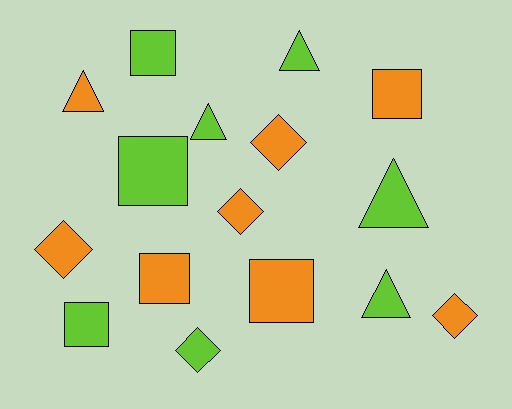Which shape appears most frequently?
Square, with 6 objects.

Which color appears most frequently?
Lime, with 8 objects.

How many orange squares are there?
There are 3 orange squares.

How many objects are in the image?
There are 16 objects.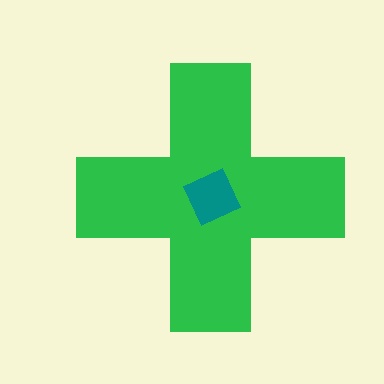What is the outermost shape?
The green cross.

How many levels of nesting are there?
2.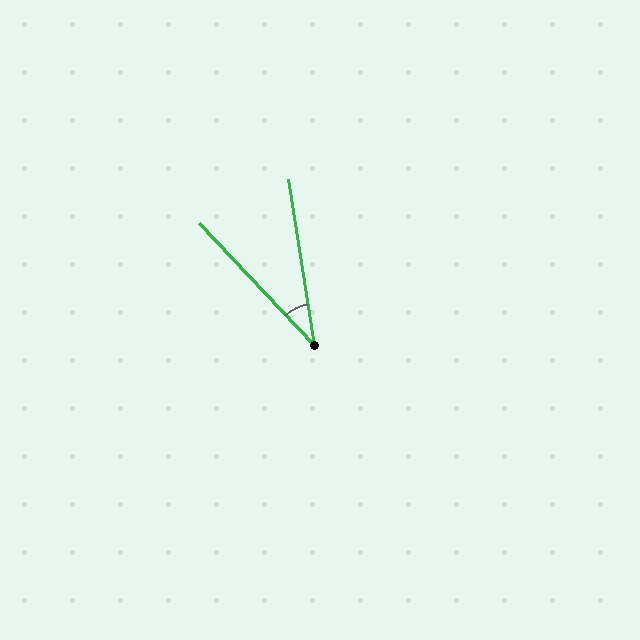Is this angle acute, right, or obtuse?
It is acute.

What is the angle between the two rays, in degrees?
Approximately 34 degrees.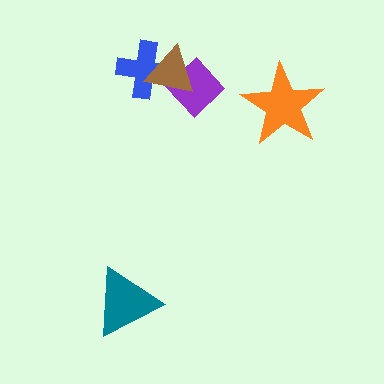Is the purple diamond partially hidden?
Yes, it is partially covered by another shape.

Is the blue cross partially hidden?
Yes, it is partially covered by another shape.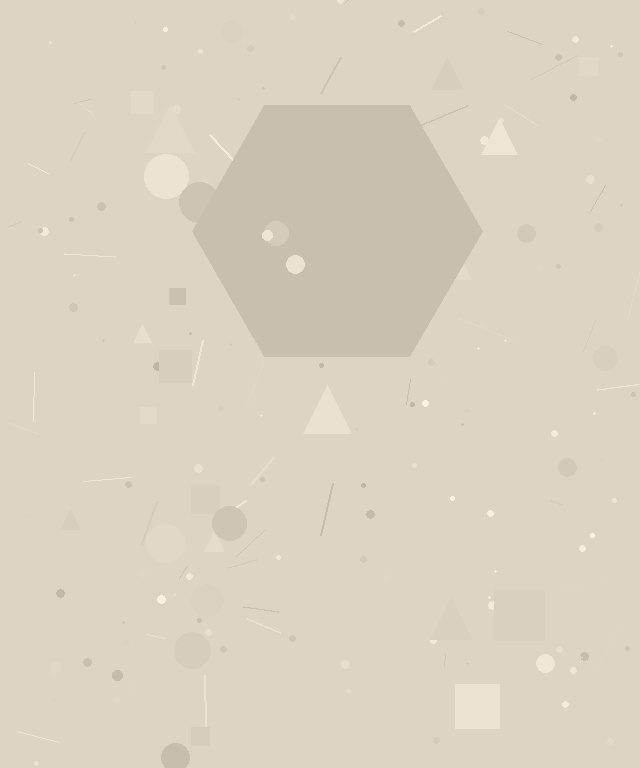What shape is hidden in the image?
A hexagon is hidden in the image.